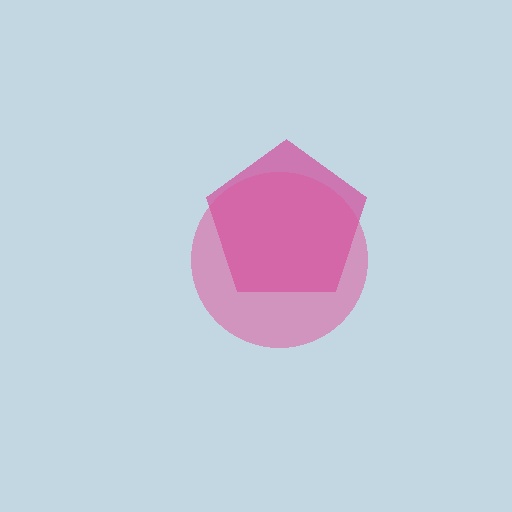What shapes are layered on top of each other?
The layered shapes are: a magenta pentagon, a pink circle.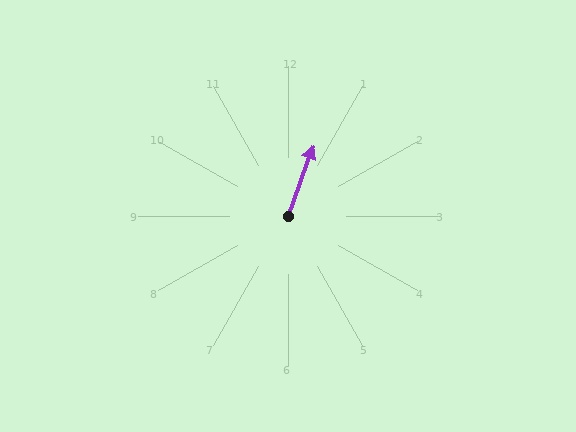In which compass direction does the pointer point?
North.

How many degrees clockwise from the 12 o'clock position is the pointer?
Approximately 20 degrees.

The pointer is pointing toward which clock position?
Roughly 1 o'clock.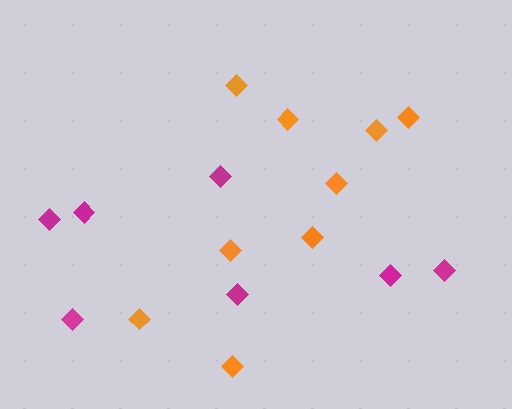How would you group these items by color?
There are 2 groups: one group of magenta diamonds (7) and one group of orange diamonds (9).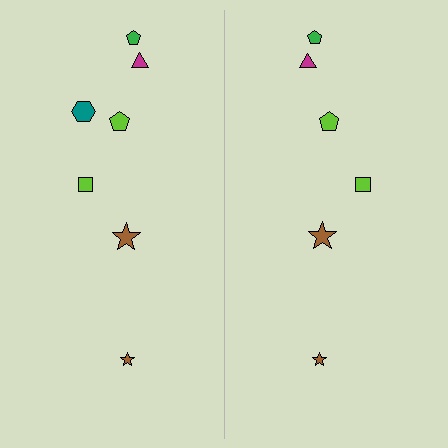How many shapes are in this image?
There are 13 shapes in this image.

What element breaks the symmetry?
A teal hexagon is missing from the right side.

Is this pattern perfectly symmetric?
No, the pattern is not perfectly symmetric. A teal hexagon is missing from the right side.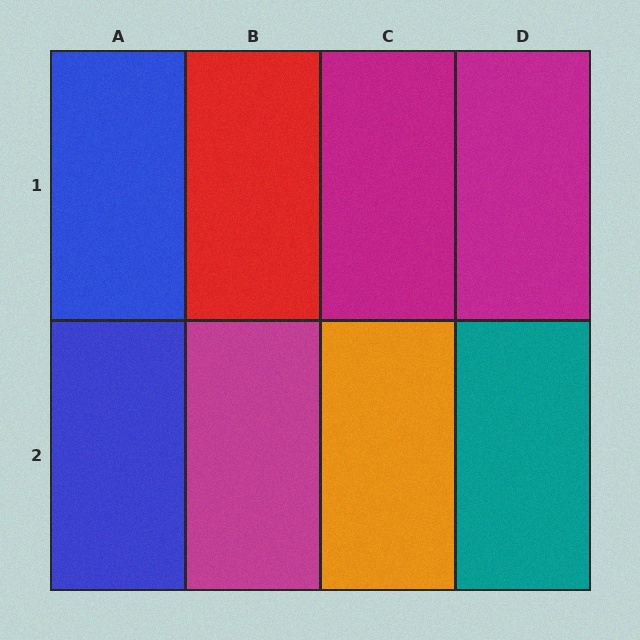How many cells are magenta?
3 cells are magenta.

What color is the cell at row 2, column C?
Orange.